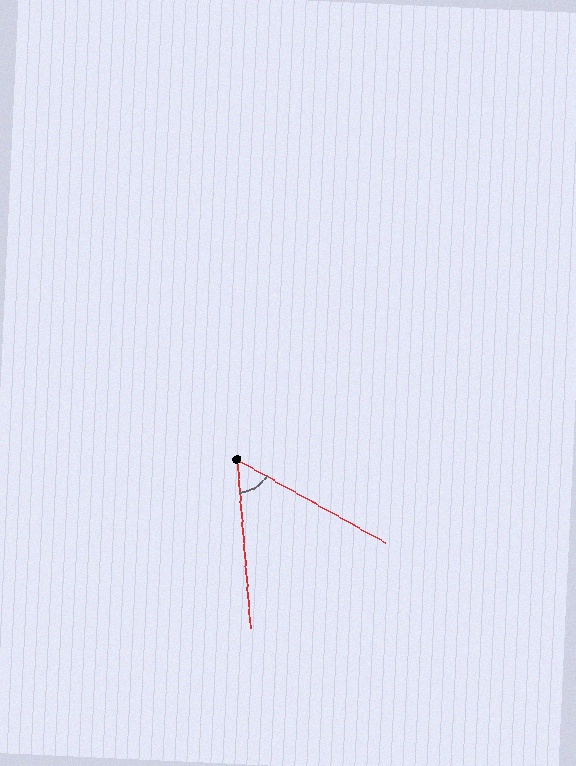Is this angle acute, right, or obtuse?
It is acute.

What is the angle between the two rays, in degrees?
Approximately 57 degrees.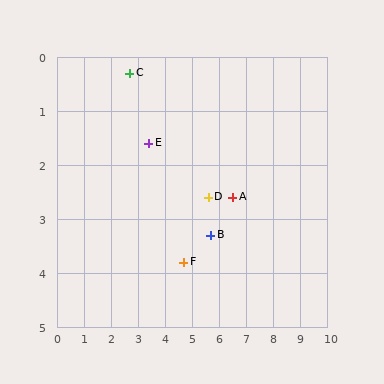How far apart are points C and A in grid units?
Points C and A are about 4.4 grid units apart.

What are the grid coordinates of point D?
Point D is at approximately (5.6, 2.6).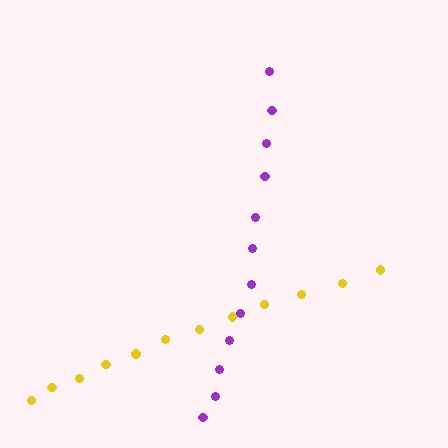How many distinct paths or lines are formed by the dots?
There are 2 distinct paths.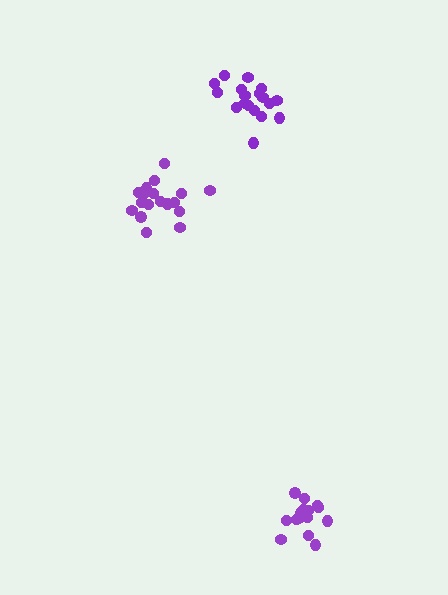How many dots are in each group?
Group 1: 18 dots, Group 2: 16 dots, Group 3: 18 dots (52 total).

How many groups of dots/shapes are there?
There are 3 groups.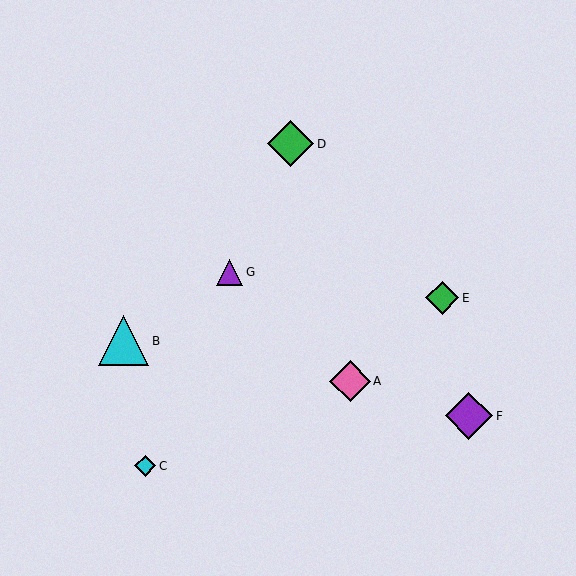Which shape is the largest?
The cyan triangle (labeled B) is the largest.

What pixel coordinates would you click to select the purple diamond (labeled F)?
Click at (469, 416) to select the purple diamond F.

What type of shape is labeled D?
Shape D is a green diamond.